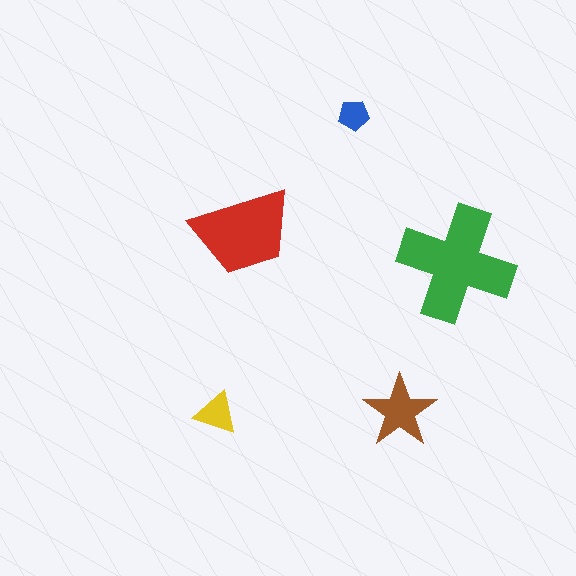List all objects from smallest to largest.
The blue pentagon, the yellow triangle, the brown star, the red trapezoid, the green cross.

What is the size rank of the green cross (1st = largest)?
1st.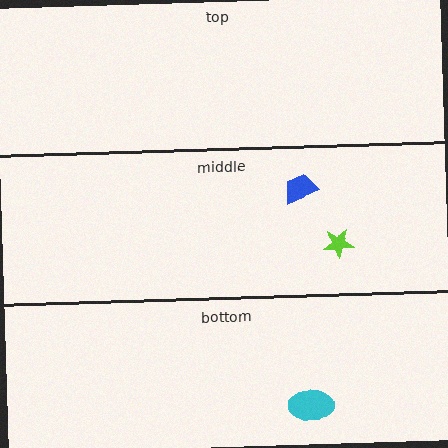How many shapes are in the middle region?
2.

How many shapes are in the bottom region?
1.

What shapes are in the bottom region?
The cyan ellipse.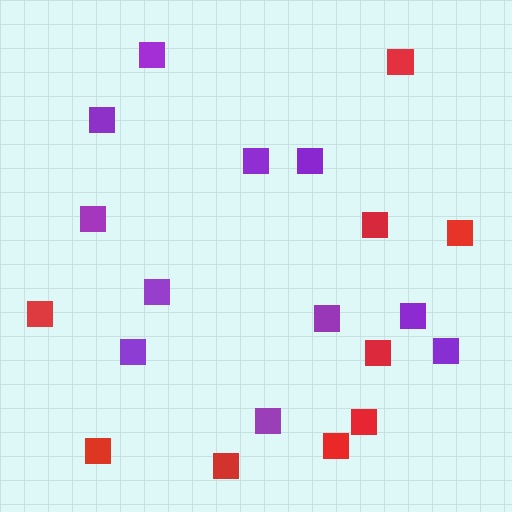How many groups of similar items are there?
There are 2 groups: one group of red squares (9) and one group of purple squares (11).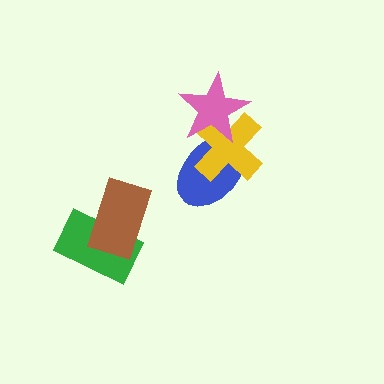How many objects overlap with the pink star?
2 objects overlap with the pink star.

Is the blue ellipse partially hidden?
Yes, it is partially covered by another shape.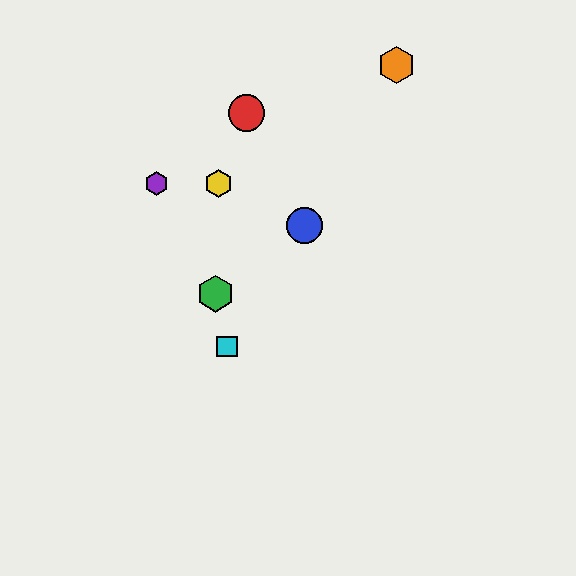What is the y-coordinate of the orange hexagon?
The orange hexagon is at y≈65.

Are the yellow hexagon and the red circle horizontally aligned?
No, the yellow hexagon is at y≈183 and the red circle is at y≈113.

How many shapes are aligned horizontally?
2 shapes (the yellow hexagon, the purple hexagon) are aligned horizontally.